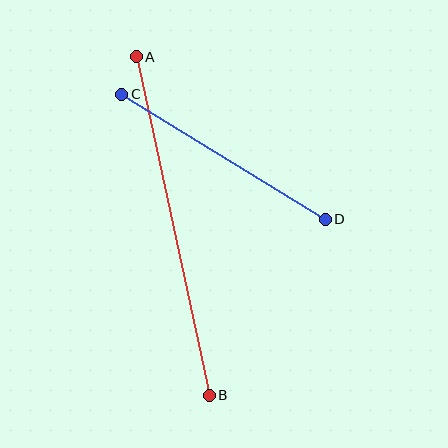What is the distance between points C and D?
The distance is approximately 239 pixels.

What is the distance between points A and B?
The distance is approximately 346 pixels.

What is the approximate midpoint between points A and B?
The midpoint is at approximately (173, 226) pixels.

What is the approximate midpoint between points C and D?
The midpoint is at approximately (224, 157) pixels.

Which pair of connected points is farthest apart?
Points A and B are farthest apart.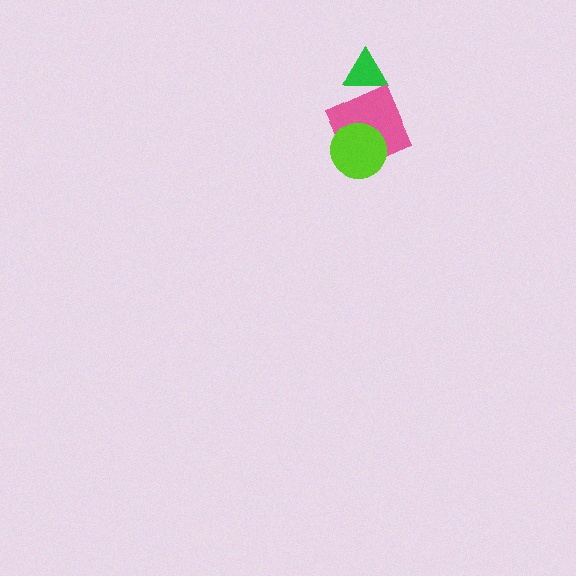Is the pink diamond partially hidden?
Yes, it is partially covered by another shape.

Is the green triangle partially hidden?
Yes, it is partially covered by another shape.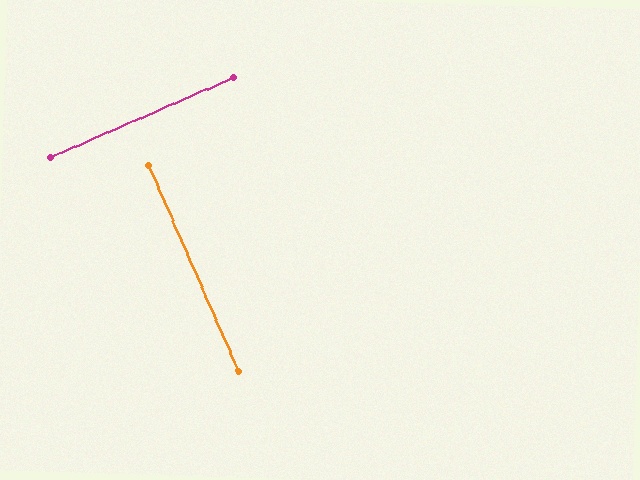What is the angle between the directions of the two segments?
Approximately 90 degrees.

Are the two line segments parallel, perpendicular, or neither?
Perpendicular — they meet at approximately 90°.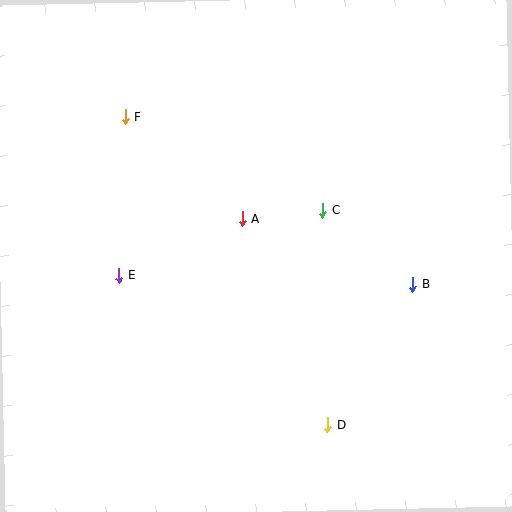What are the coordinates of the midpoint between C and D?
The midpoint between C and D is at (325, 318).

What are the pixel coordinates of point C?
Point C is at (323, 210).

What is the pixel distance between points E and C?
The distance between E and C is 214 pixels.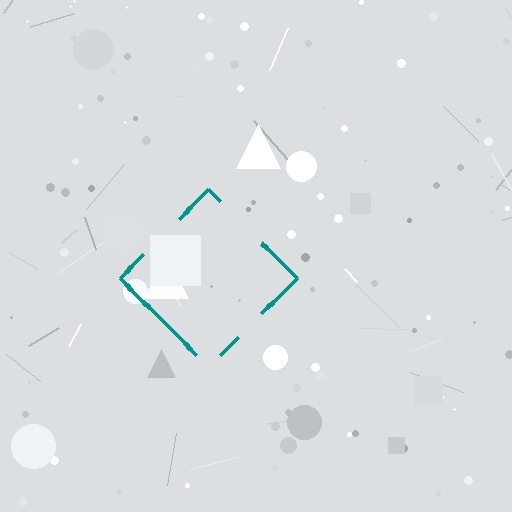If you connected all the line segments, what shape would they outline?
They would outline a diamond.